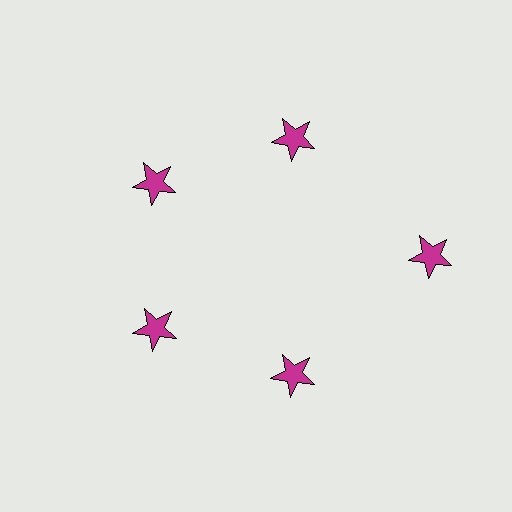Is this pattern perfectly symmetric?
No. The 5 magenta stars are arranged in a ring, but one element near the 3 o'clock position is pushed outward from the center, breaking the 5-fold rotational symmetry.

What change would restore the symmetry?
The symmetry would be restored by moving it inward, back onto the ring so that all 5 stars sit at equal angles and equal distance from the center.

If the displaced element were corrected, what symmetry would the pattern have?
It would have 5-fold rotational symmetry — the pattern would map onto itself every 72 degrees.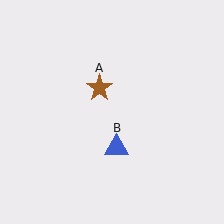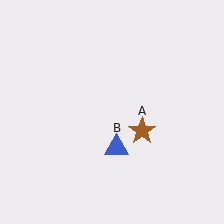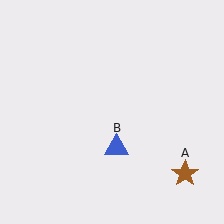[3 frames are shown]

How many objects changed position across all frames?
1 object changed position: brown star (object A).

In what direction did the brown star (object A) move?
The brown star (object A) moved down and to the right.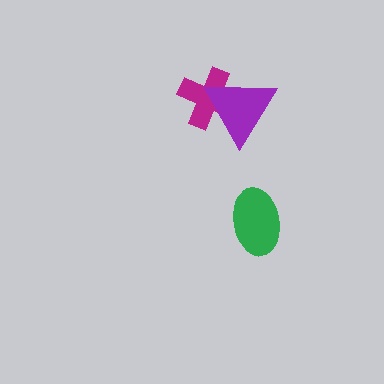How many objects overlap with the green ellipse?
0 objects overlap with the green ellipse.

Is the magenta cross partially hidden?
Yes, it is partially covered by another shape.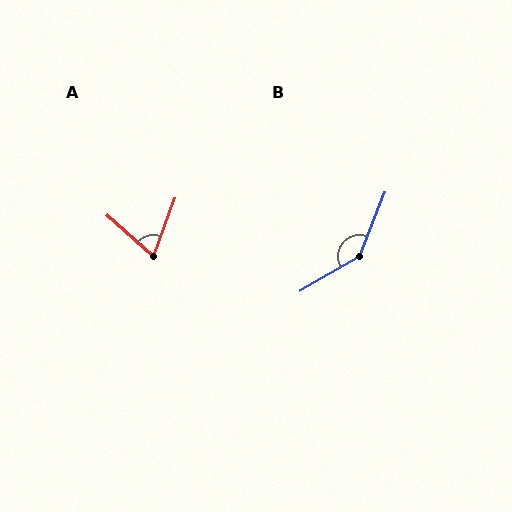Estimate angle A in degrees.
Approximately 68 degrees.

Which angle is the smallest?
A, at approximately 68 degrees.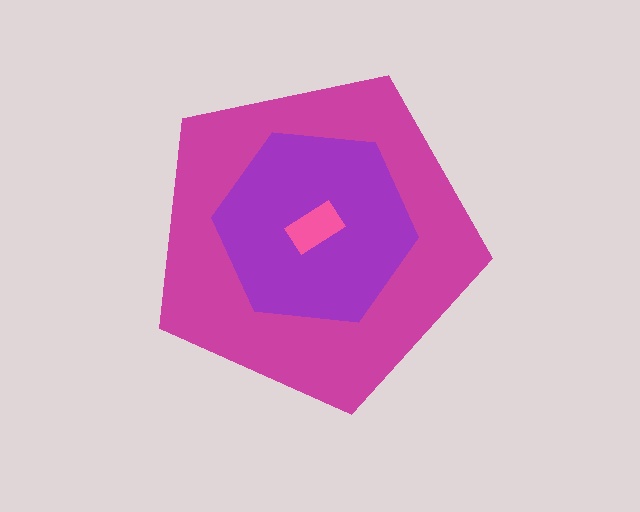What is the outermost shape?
The magenta pentagon.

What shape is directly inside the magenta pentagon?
The purple hexagon.